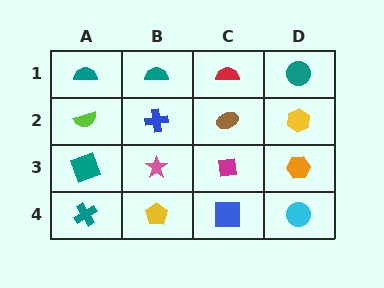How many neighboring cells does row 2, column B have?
4.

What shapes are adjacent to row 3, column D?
A yellow hexagon (row 2, column D), a cyan circle (row 4, column D), a magenta square (row 3, column C).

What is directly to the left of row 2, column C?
A blue cross.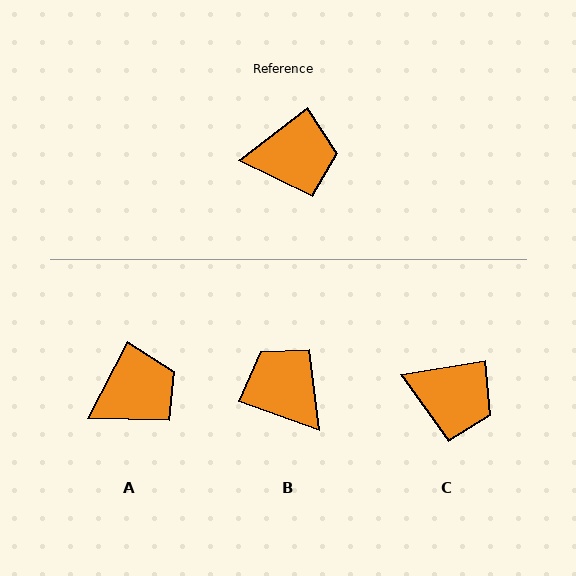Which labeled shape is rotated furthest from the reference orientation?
B, about 123 degrees away.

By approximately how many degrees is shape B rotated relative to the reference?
Approximately 123 degrees counter-clockwise.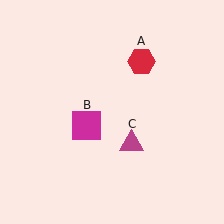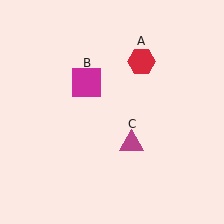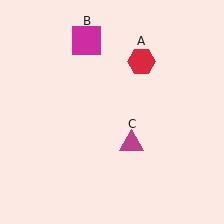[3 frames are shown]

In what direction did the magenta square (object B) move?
The magenta square (object B) moved up.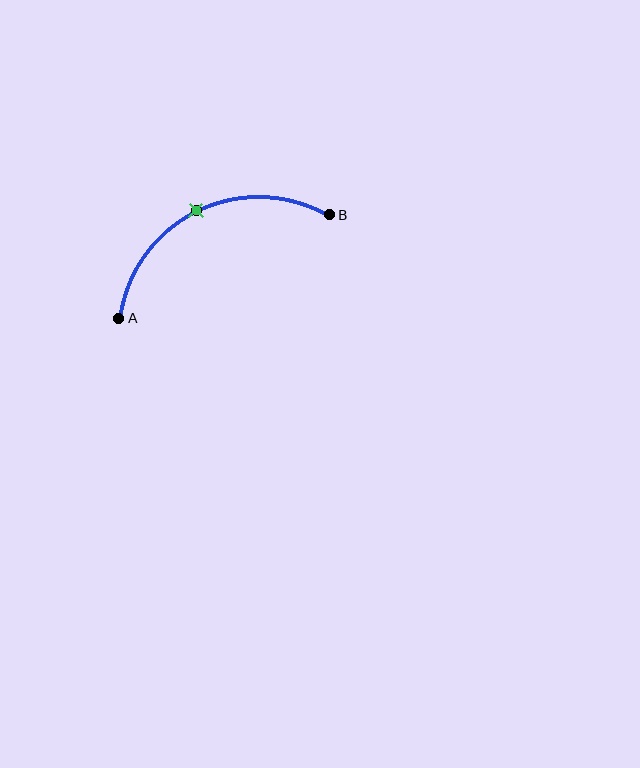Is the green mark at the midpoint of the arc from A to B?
Yes. The green mark lies on the arc at equal arc-length from both A and B — it is the arc midpoint.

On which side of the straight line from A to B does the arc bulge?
The arc bulges above the straight line connecting A and B.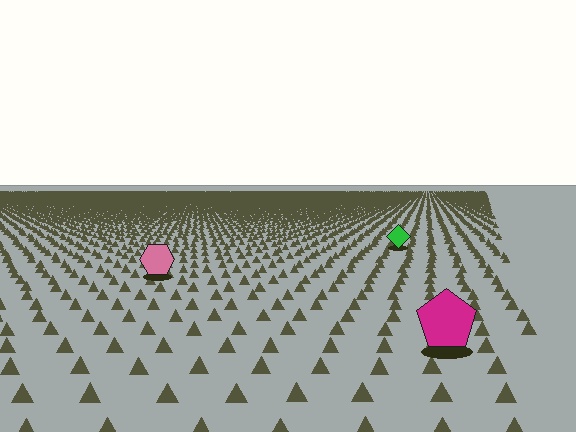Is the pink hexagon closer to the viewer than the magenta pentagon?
No. The magenta pentagon is closer — you can tell from the texture gradient: the ground texture is coarser near it.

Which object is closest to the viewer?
The magenta pentagon is closest. The texture marks near it are larger and more spread out.